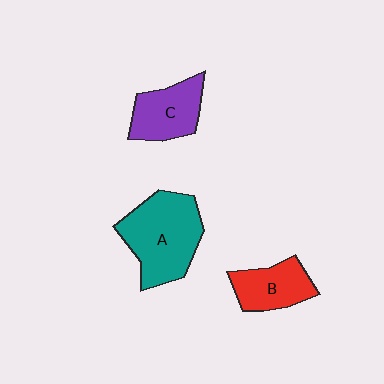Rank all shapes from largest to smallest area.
From largest to smallest: A (teal), C (purple), B (red).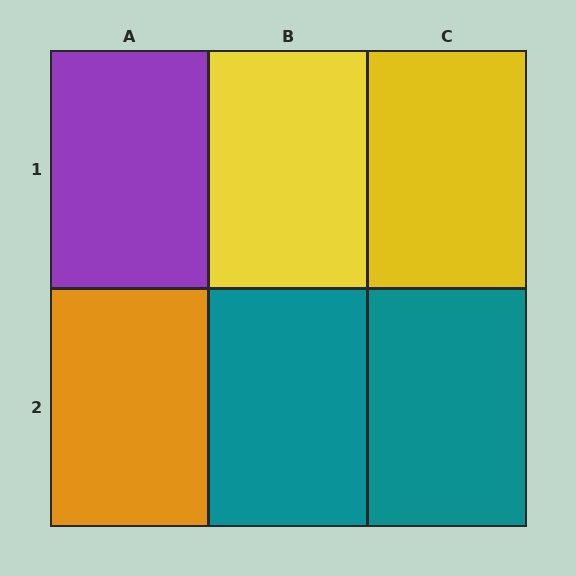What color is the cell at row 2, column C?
Teal.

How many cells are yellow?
2 cells are yellow.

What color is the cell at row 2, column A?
Orange.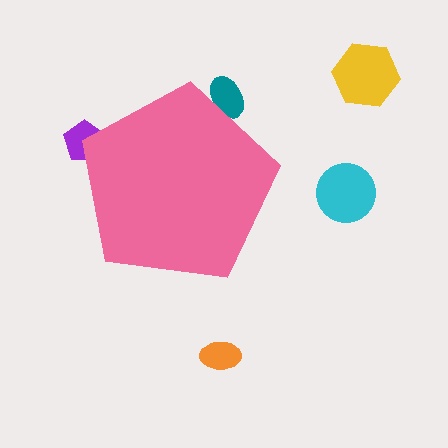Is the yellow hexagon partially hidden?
No, the yellow hexagon is fully visible.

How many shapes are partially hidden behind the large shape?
2 shapes are partially hidden.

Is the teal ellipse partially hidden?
Yes, the teal ellipse is partially hidden behind the pink pentagon.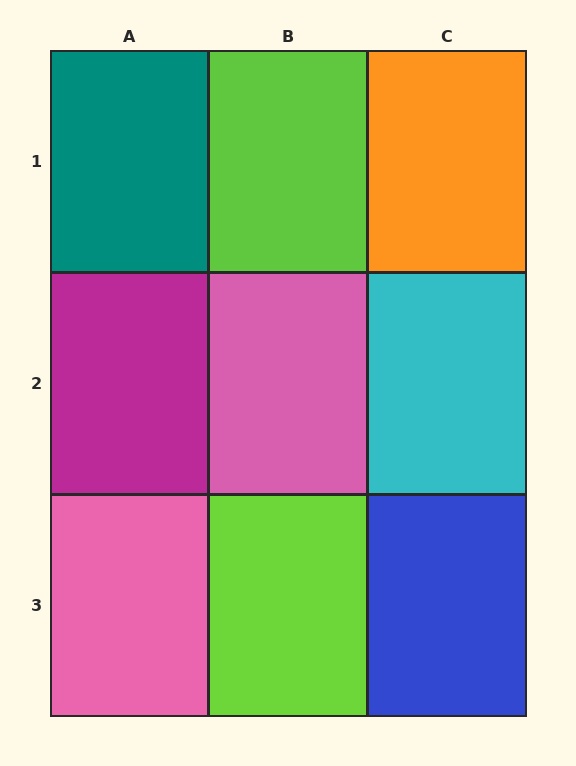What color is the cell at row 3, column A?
Pink.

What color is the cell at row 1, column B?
Lime.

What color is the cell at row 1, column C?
Orange.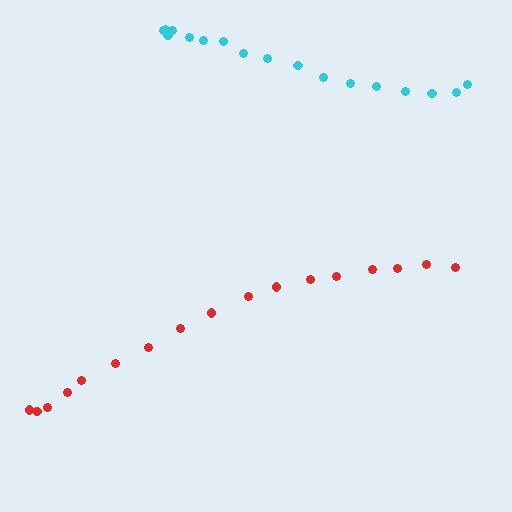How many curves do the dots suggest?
There are 2 distinct paths.